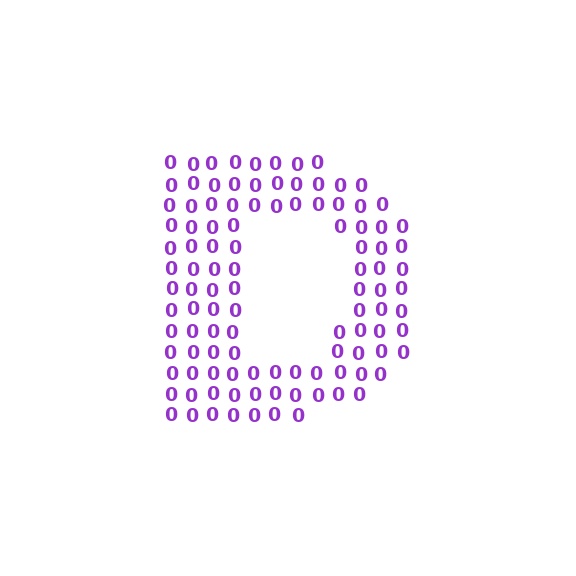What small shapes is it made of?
It is made of small digit 0's.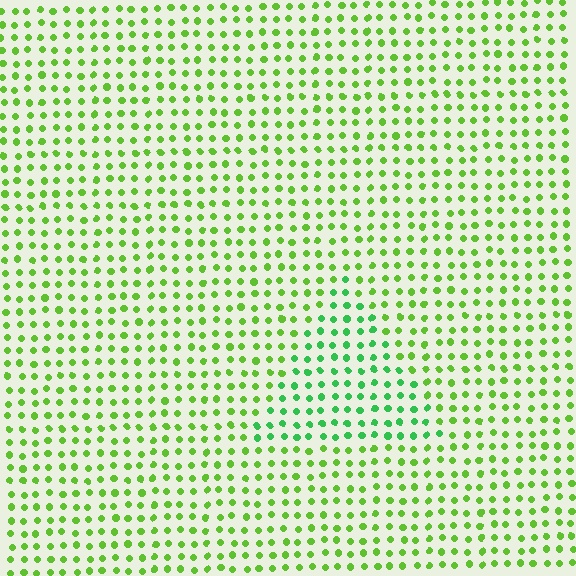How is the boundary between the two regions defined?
The boundary is defined purely by a slight shift in hue (about 32 degrees). Spacing, size, and orientation are identical on both sides.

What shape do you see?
I see a triangle.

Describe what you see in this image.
The image is filled with small lime elements in a uniform arrangement. A triangle-shaped region is visible where the elements are tinted to a slightly different hue, forming a subtle color boundary.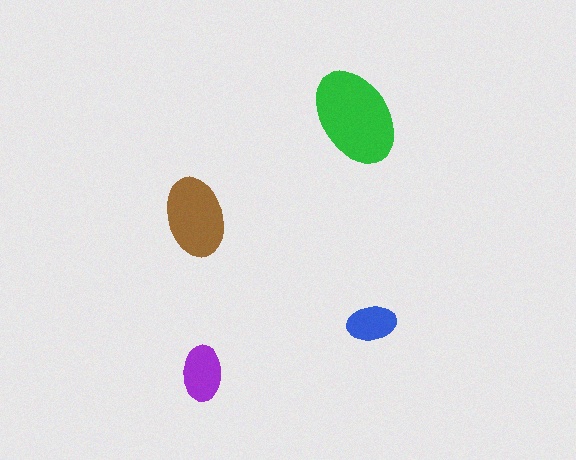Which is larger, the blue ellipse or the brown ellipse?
The brown one.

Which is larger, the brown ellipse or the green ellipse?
The green one.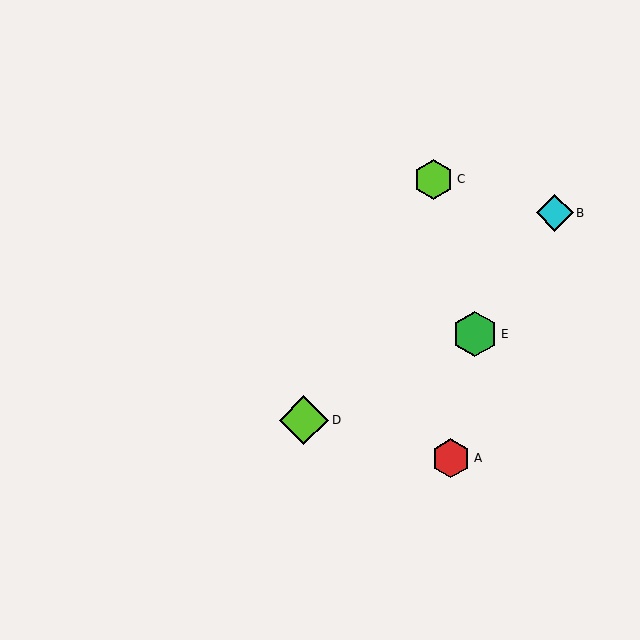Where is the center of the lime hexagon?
The center of the lime hexagon is at (434, 179).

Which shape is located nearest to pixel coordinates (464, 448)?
The red hexagon (labeled A) at (451, 458) is nearest to that location.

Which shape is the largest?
The lime diamond (labeled D) is the largest.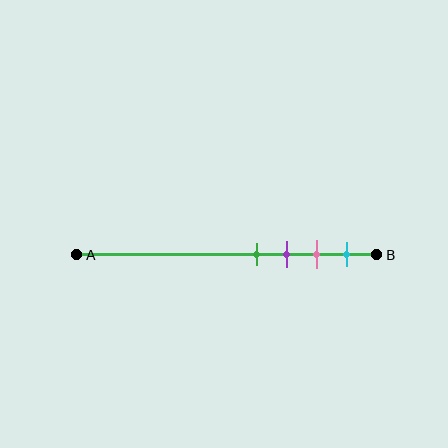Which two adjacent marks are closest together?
The green and purple marks are the closest adjacent pair.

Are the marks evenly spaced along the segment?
Yes, the marks are approximately evenly spaced.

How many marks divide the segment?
There are 4 marks dividing the segment.